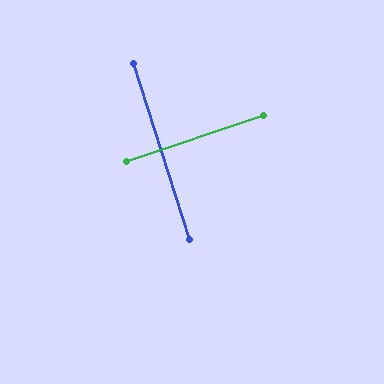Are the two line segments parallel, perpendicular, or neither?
Perpendicular — they meet at approximately 89°.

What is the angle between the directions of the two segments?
Approximately 89 degrees.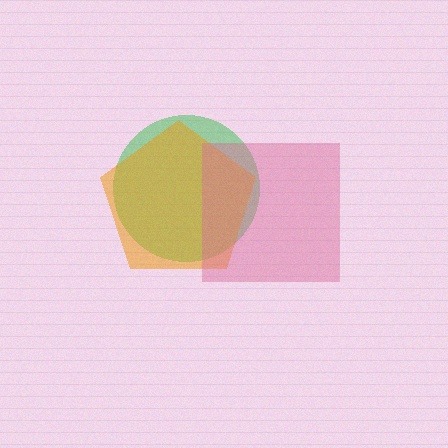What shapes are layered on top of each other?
The layered shapes are: a green circle, an orange pentagon, a pink square.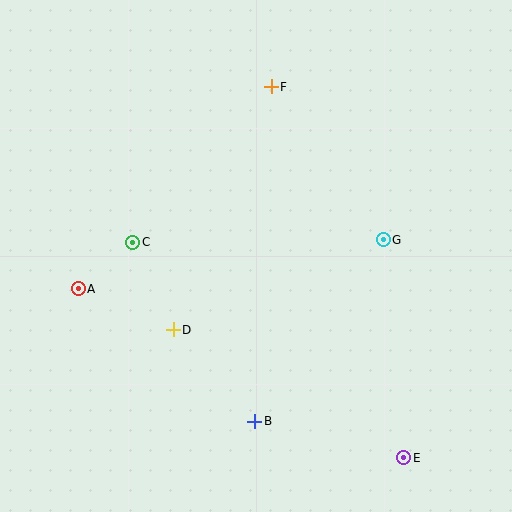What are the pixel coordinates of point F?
Point F is at (271, 87).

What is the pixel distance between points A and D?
The distance between A and D is 103 pixels.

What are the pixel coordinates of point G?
Point G is at (383, 240).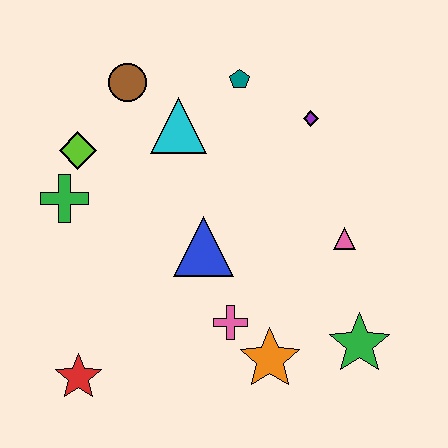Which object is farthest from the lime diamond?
The green star is farthest from the lime diamond.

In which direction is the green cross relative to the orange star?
The green cross is to the left of the orange star.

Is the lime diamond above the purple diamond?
No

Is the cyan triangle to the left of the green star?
Yes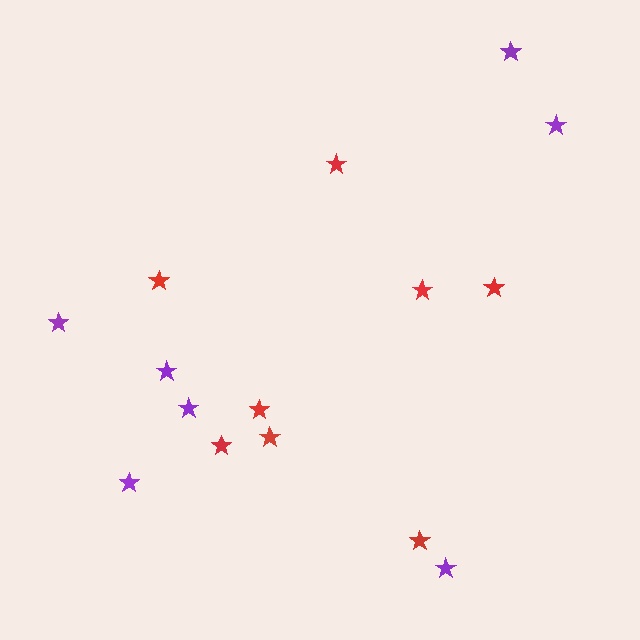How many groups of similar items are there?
There are 2 groups: one group of purple stars (7) and one group of red stars (8).